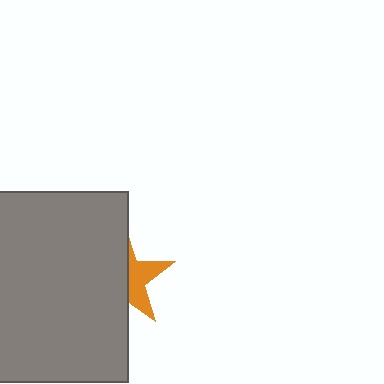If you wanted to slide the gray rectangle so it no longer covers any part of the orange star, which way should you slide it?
Slide it left — that is the most direct way to separate the two shapes.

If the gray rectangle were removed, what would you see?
You would see the complete orange star.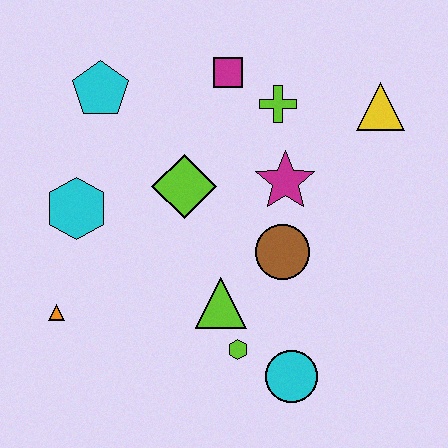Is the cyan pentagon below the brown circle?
No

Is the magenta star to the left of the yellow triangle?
Yes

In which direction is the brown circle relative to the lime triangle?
The brown circle is to the right of the lime triangle.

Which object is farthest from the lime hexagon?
The cyan pentagon is farthest from the lime hexagon.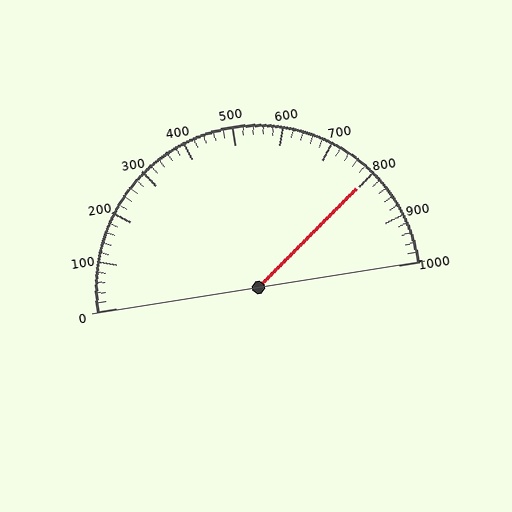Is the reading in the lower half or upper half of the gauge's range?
The reading is in the upper half of the range (0 to 1000).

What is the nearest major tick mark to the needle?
The nearest major tick mark is 800.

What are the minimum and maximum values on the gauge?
The gauge ranges from 0 to 1000.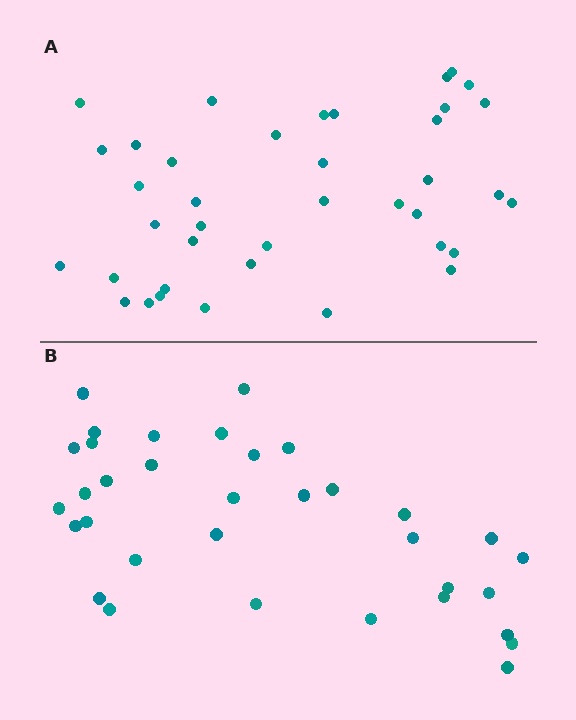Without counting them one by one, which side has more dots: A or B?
Region A (the top region) has more dots.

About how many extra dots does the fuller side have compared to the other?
Region A has about 5 more dots than region B.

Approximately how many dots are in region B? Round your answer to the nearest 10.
About 30 dots. (The exact count is 34, which rounds to 30.)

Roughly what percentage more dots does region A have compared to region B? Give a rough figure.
About 15% more.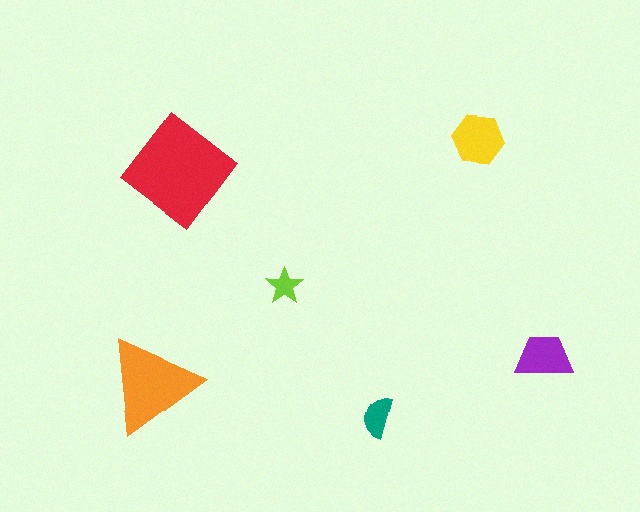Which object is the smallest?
The lime star.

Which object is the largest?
The red diamond.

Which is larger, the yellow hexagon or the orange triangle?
The orange triangle.